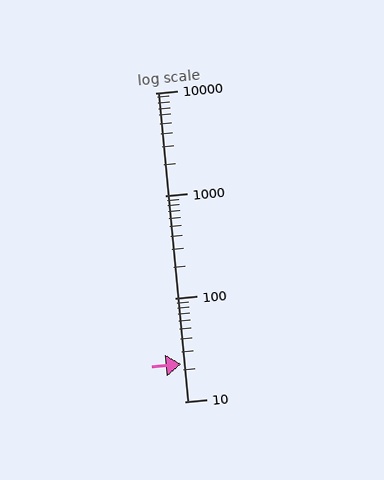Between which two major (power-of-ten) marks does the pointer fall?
The pointer is between 10 and 100.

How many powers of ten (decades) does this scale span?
The scale spans 3 decades, from 10 to 10000.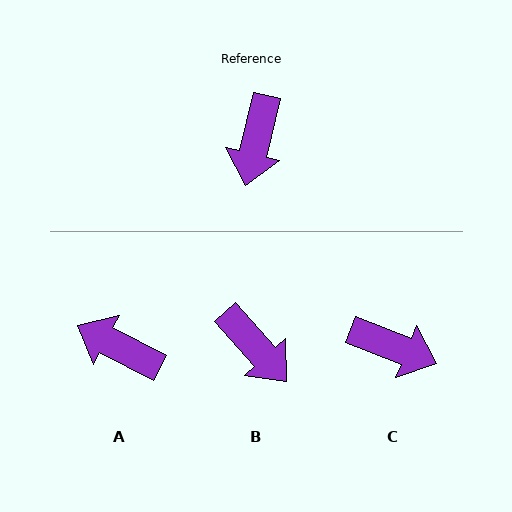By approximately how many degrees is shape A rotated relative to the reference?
Approximately 104 degrees clockwise.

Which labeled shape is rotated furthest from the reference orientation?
A, about 104 degrees away.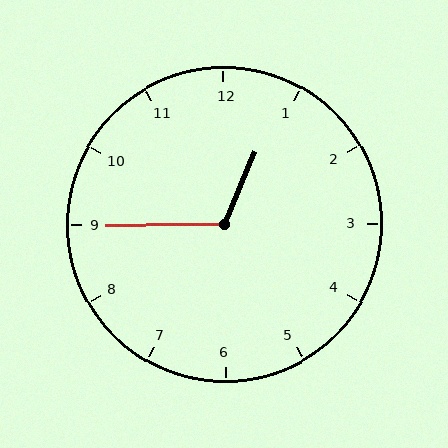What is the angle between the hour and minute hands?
Approximately 112 degrees.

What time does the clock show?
12:45.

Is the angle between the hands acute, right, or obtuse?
It is obtuse.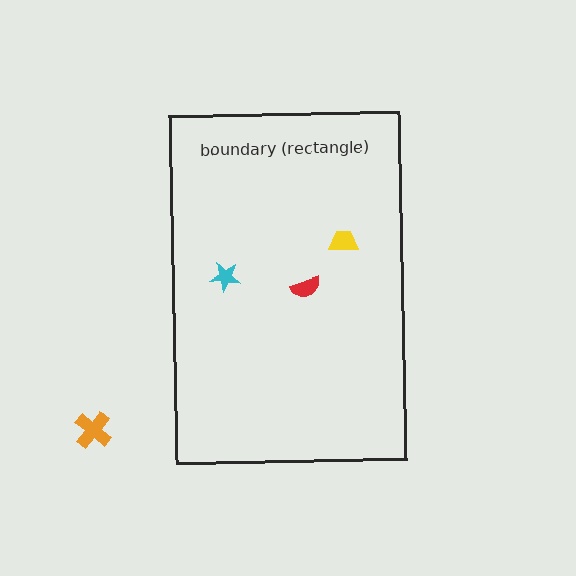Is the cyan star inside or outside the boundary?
Inside.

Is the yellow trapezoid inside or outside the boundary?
Inside.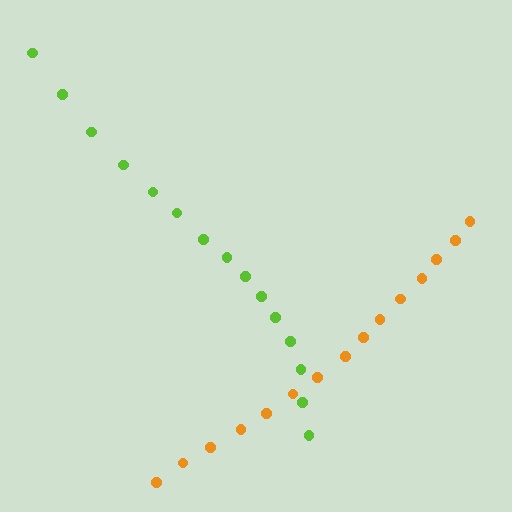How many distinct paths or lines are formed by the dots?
There are 2 distinct paths.